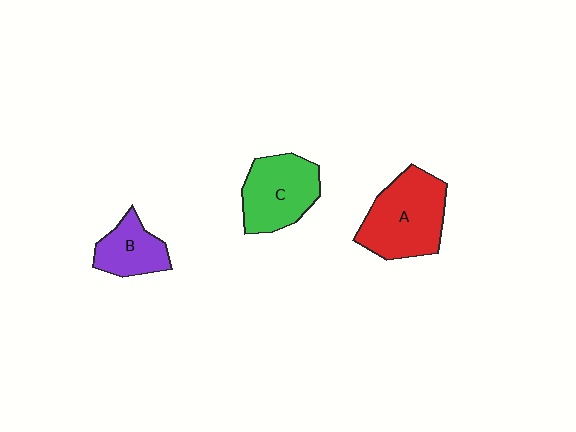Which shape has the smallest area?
Shape B (purple).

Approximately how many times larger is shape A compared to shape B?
Approximately 1.8 times.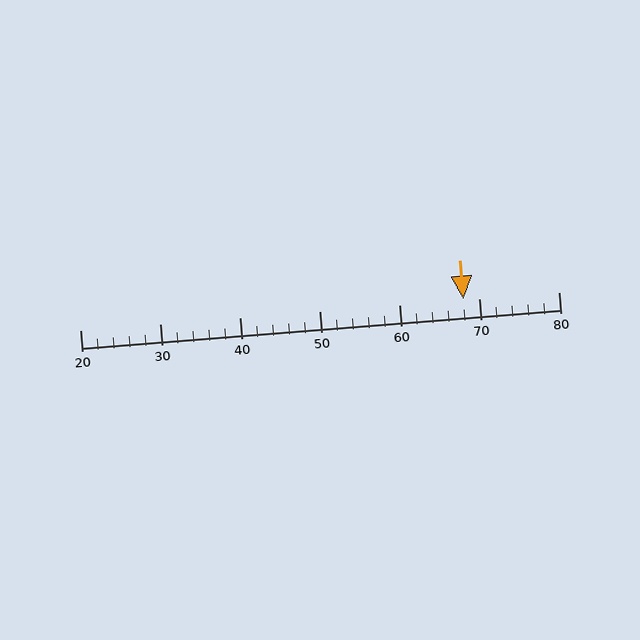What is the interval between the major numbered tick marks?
The major tick marks are spaced 10 units apart.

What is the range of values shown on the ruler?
The ruler shows values from 20 to 80.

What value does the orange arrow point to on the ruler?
The orange arrow points to approximately 68.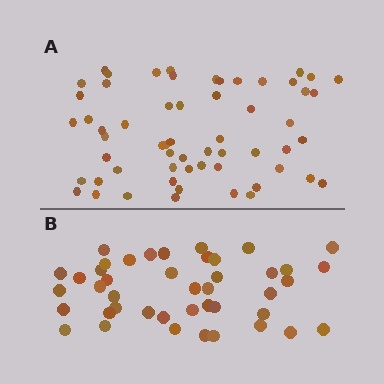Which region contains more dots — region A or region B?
Region A (the top region) has more dots.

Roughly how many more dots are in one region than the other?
Region A has approximately 15 more dots than region B.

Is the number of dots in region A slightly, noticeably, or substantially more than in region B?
Region A has noticeably more, but not dramatically so. The ratio is roughly 1.4 to 1.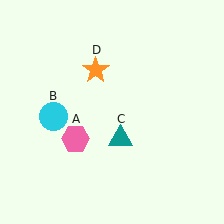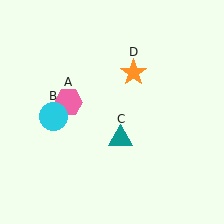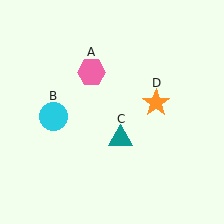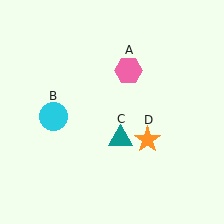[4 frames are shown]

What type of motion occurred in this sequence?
The pink hexagon (object A), orange star (object D) rotated clockwise around the center of the scene.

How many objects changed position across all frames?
2 objects changed position: pink hexagon (object A), orange star (object D).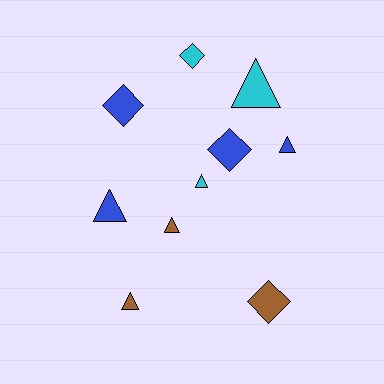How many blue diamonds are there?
There are 2 blue diamonds.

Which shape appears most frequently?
Triangle, with 6 objects.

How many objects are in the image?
There are 10 objects.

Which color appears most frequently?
Blue, with 4 objects.